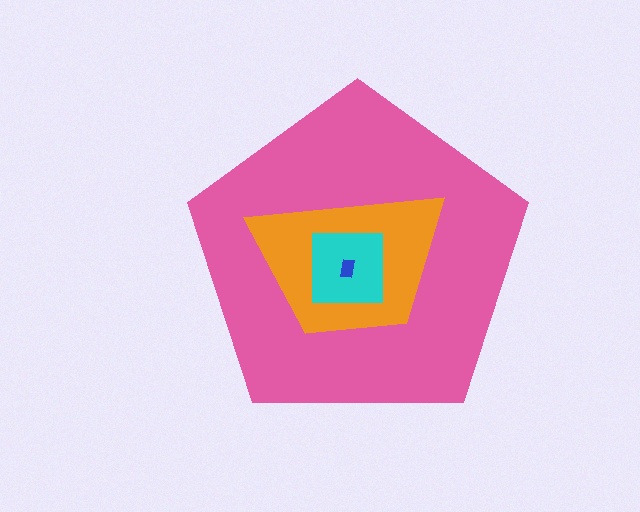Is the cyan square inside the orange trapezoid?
Yes.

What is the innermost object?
The blue rectangle.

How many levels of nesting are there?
4.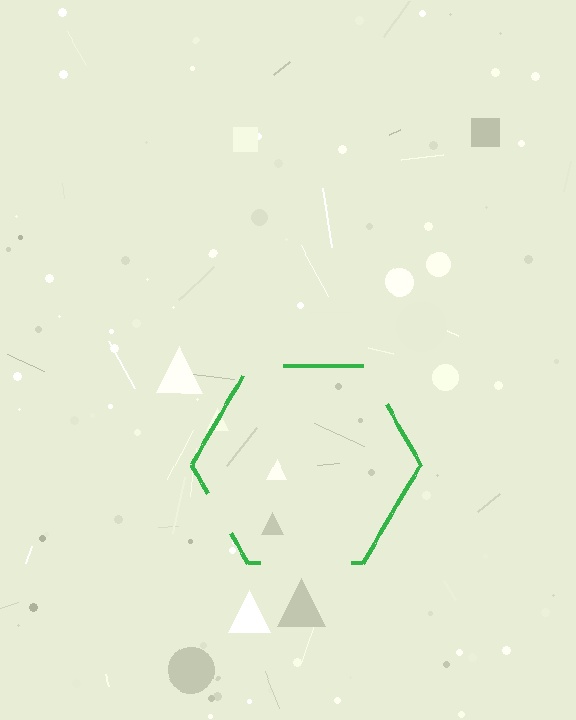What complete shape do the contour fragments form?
The contour fragments form a hexagon.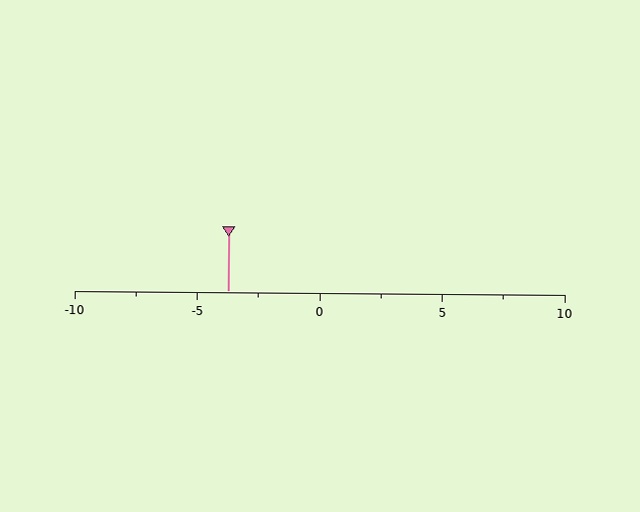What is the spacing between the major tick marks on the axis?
The major ticks are spaced 5 apart.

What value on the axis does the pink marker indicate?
The marker indicates approximately -3.8.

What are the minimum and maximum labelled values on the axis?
The axis runs from -10 to 10.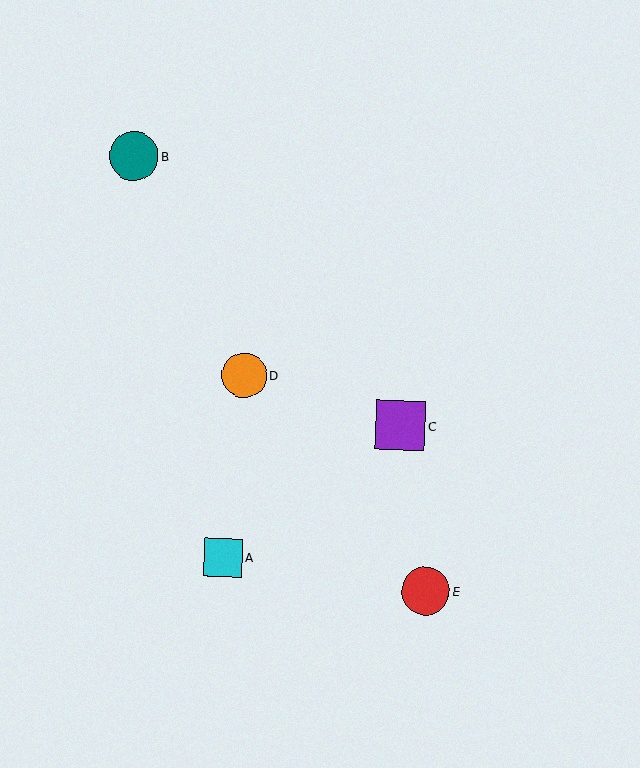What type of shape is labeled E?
Shape E is a red circle.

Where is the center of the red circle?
The center of the red circle is at (426, 591).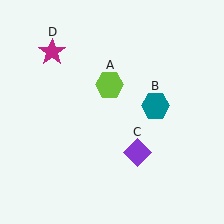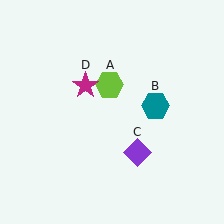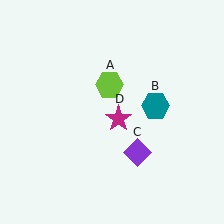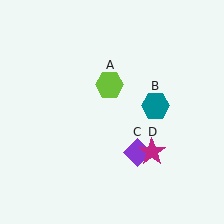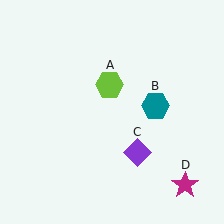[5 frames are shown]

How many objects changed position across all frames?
1 object changed position: magenta star (object D).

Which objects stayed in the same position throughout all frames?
Lime hexagon (object A) and teal hexagon (object B) and purple diamond (object C) remained stationary.